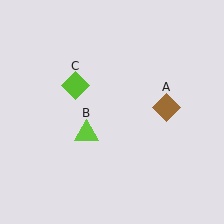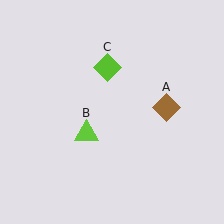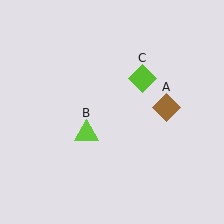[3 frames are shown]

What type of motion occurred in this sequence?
The lime diamond (object C) rotated clockwise around the center of the scene.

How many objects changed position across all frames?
1 object changed position: lime diamond (object C).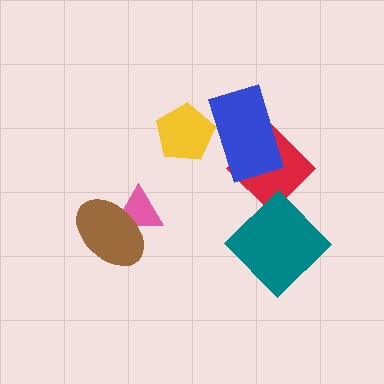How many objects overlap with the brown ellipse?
1 object overlaps with the brown ellipse.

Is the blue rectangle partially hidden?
Yes, it is partially covered by another shape.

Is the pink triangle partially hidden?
Yes, it is partially covered by another shape.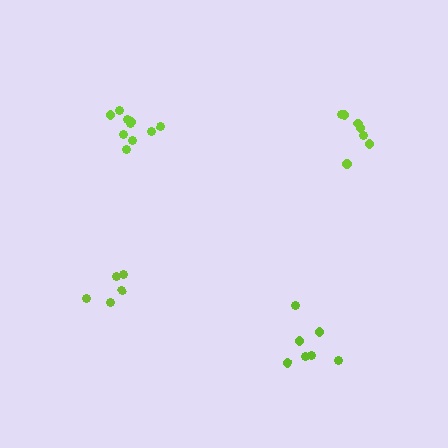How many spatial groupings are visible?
There are 4 spatial groupings.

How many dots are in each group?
Group 1: 7 dots, Group 2: 10 dots, Group 3: 5 dots, Group 4: 7 dots (29 total).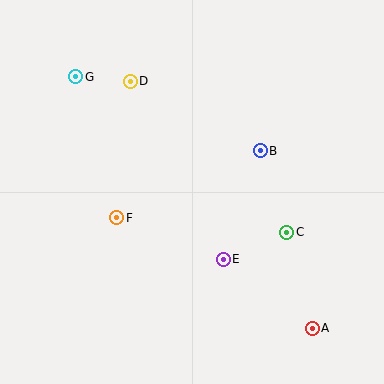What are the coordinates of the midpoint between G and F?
The midpoint between G and F is at (96, 147).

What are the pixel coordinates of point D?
Point D is at (130, 81).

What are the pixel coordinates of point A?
Point A is at (312, 328).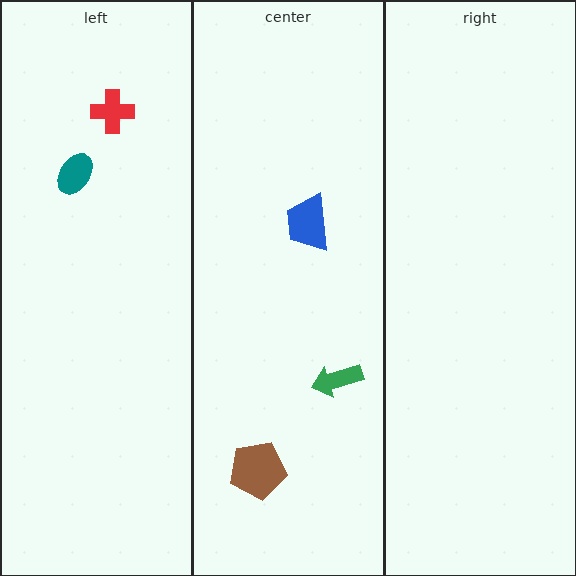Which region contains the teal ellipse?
The left region.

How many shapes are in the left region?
2.